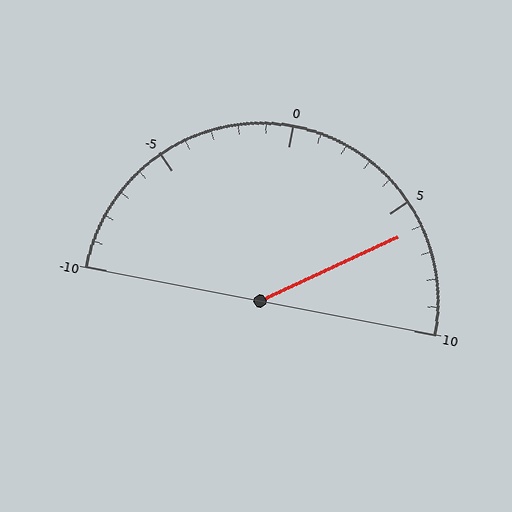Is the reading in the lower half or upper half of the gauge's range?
The reading is in the upper half of the range (-10 to 10).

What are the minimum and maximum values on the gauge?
The gauge ranges from -10 to 10.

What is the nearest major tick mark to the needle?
The nearest major tick mark is 5.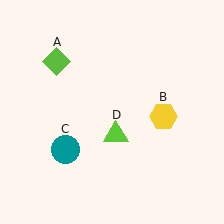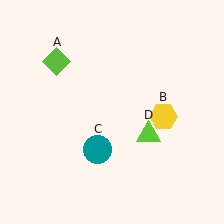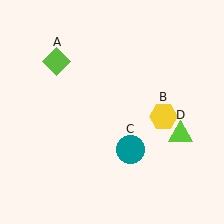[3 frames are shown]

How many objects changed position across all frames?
2 objects changed position: teal circle (object C), lime triangle (object D).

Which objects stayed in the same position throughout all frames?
Lime diamond (object A) and yellow hexagon (object B) remained stationary.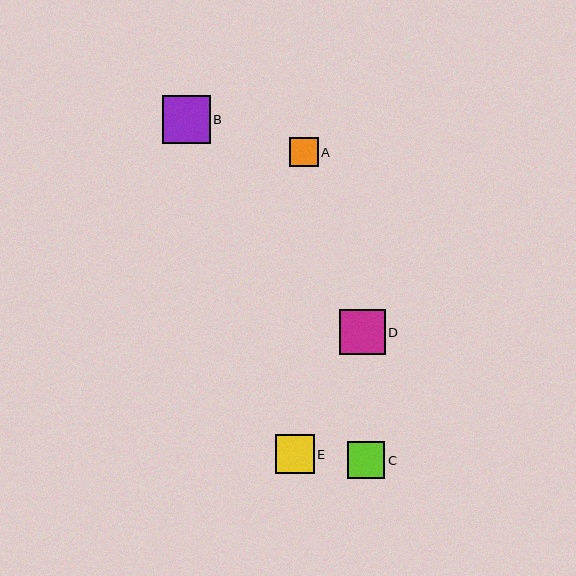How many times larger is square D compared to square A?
Square D is approximately 1.6 times the size of square A.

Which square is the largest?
Square B is the largest with a size of approximately 48 pixels.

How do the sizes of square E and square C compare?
Square E and square C are approximately the same size.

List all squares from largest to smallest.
From largest to smallest: B, D, E, C, A.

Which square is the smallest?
Square A is the smallest with a size of approximately 29 pixels.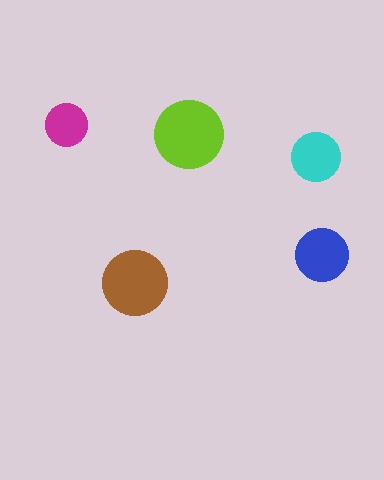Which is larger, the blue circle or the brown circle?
The brown one.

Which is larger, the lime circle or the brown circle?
The lime one.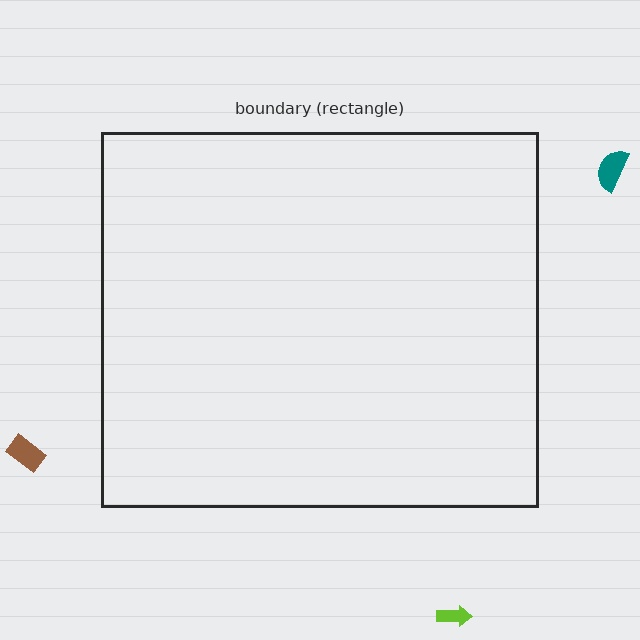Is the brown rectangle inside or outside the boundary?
Outside.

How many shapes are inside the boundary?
0 inside, 3 outside.